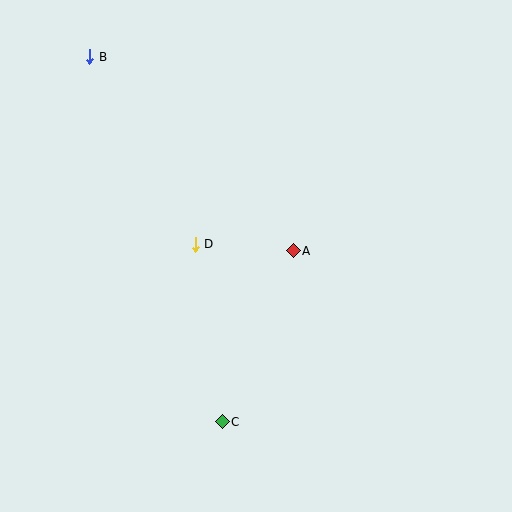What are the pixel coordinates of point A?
Point A is at (293, 251).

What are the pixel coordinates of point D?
Point D is at (195, 244).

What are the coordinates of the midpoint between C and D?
The midpoint between C and D is at (209, 333).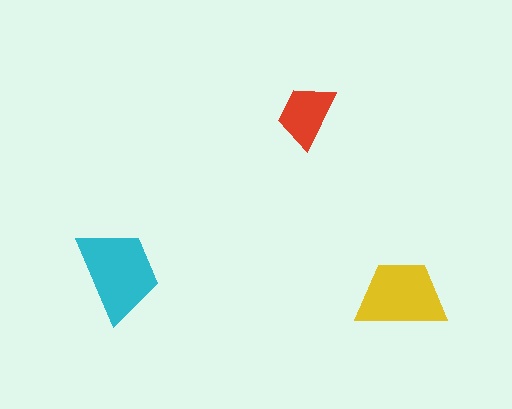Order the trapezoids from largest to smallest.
the cyan one, the yellow one, the red one.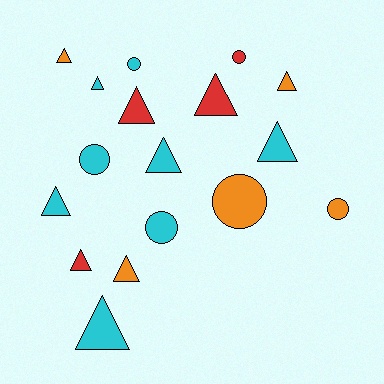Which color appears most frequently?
Cyan, with 8 objects.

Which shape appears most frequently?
Triangle, with 11 objects.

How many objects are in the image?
There are 17 objects.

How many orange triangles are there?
There are 3 orange triangles.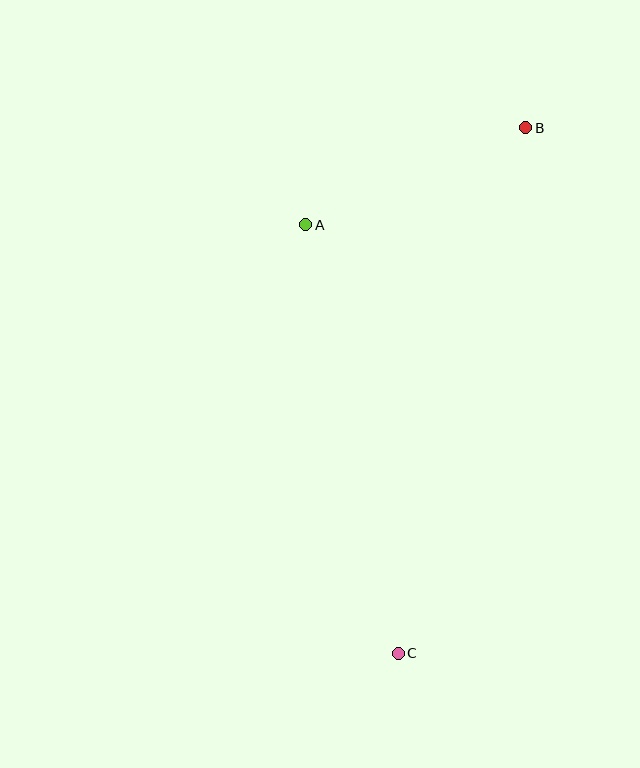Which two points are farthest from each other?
Points B and C are farthest from each other.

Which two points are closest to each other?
Points A and B are closest to each other.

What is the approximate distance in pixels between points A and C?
The distance between A and C is approximately 438 pixels.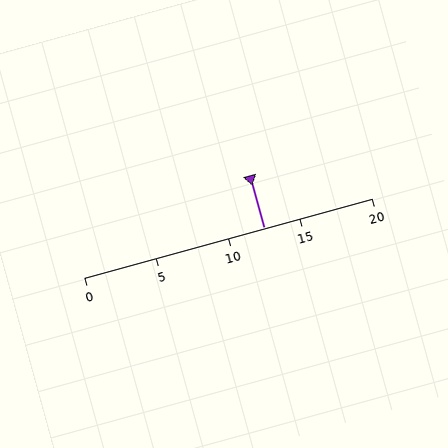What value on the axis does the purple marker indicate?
The marker indicates approximately 12.5.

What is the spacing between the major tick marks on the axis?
The major ticks are spaced 5 apart.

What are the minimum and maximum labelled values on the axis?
The axis runs from 0 to 20.